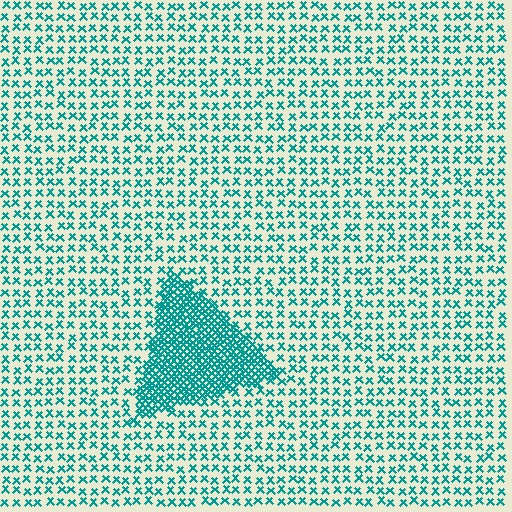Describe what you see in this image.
The image contains small teal elements arranged at two different densities. A triangle-shaped region is visible where the elements are more densely packed than the surrounding area.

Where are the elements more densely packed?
The elements are more densely packed inside the triangle boundary.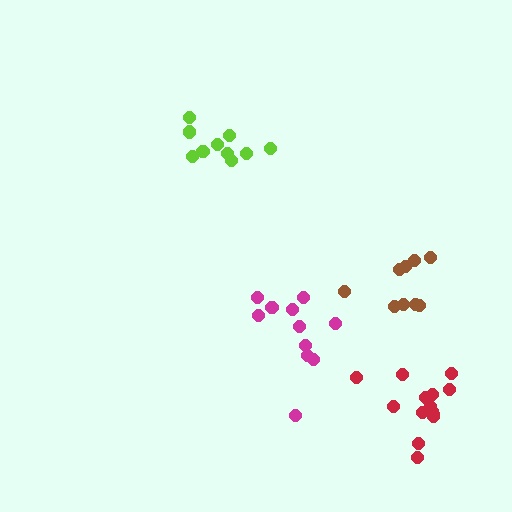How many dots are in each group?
Group 1: 9 dots, Group 2: 10 dots, Group 3: 14 dots, Group 4: 11 dots (44 total).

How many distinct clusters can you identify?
There are 4 distinct clusters.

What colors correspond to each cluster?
The clusters are colored: brown, lime, red, magenta.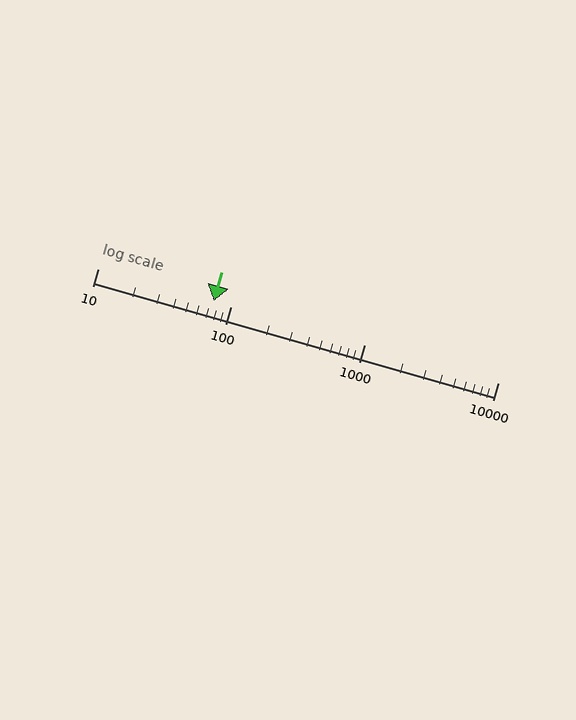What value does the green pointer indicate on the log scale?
The pointer indicates approximately 74.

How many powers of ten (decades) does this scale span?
The scale spans 3 decades, from 10 to 10000.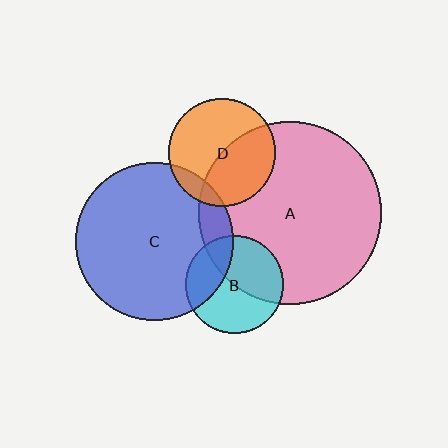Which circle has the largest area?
Circle A (pink).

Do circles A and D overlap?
Yes.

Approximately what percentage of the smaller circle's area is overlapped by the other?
Approximately 45%.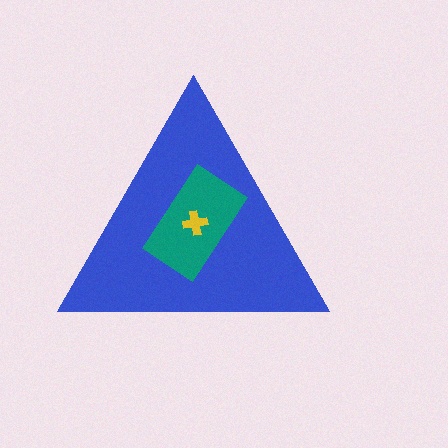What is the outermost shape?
The blue triangle.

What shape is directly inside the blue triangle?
The teal rectangle.